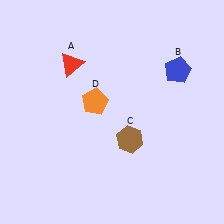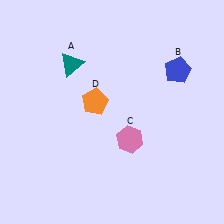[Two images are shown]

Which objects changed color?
A changed from red to teal. C changed from brown to pink.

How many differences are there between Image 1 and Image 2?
There are 2 differences between the two images.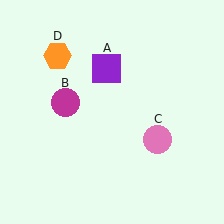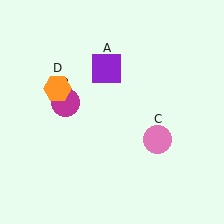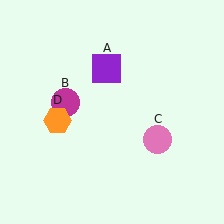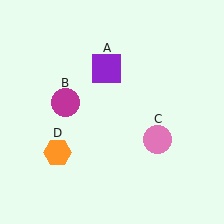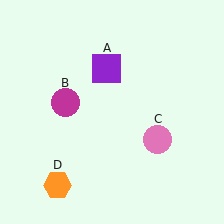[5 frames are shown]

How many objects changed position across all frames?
1 object changed position: orange hexagon (object D).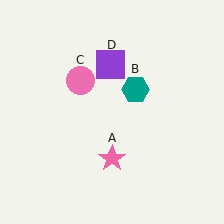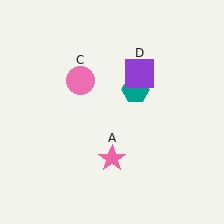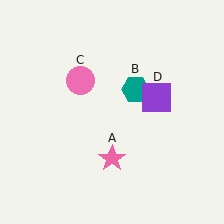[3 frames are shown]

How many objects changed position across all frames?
1 object changed position: purple square (object D).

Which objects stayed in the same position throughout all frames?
Pink star (object A) and teal hexagon (object B) and pink circle (object C) remained stationary.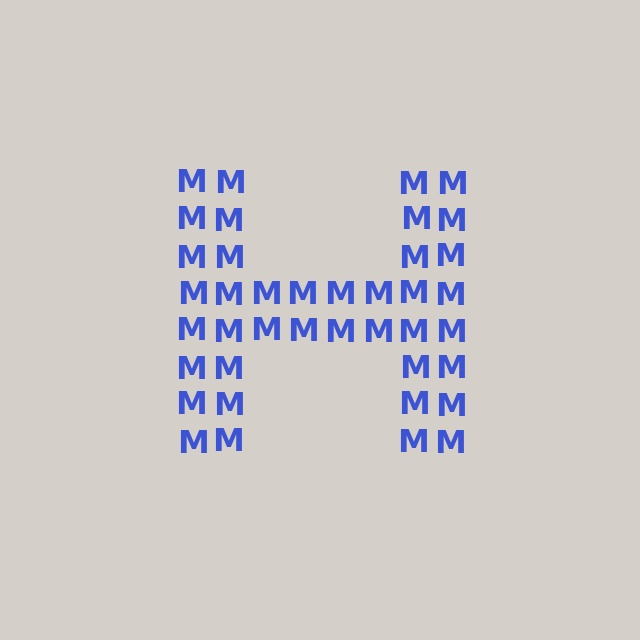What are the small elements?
The small elements are letter M's.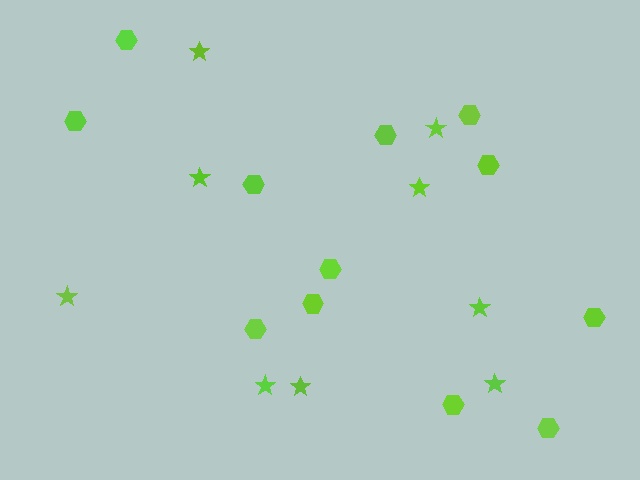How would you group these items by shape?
There are 2 groups: one group of stars (9) and one group of hexagons (12).